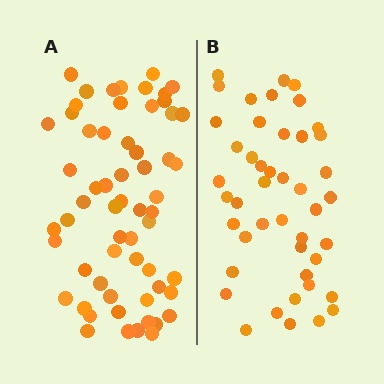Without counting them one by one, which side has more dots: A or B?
Region A (the left region) has more dots.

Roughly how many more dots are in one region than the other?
Region A has approximately 15 more dots than region B.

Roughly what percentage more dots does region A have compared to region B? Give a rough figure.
About 35% more.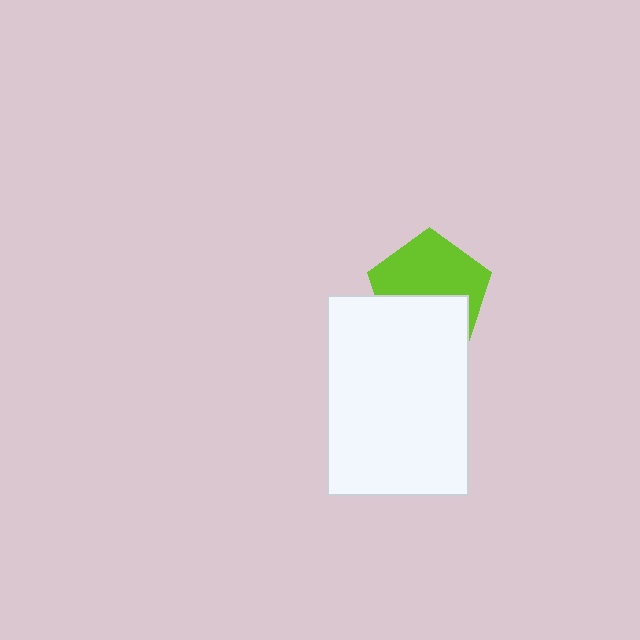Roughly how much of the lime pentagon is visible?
About half of it is visible (roughly 58%).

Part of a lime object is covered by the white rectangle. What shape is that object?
It is a pentagon.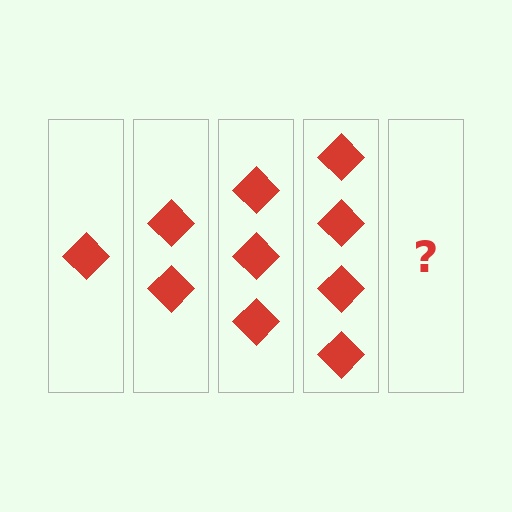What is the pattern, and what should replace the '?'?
The pattern is that each step adds one more diamond. The '?' should be 5 diamonds.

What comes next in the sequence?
The next element should be 5 diamonds.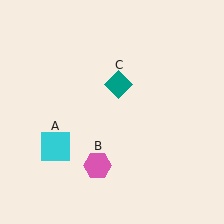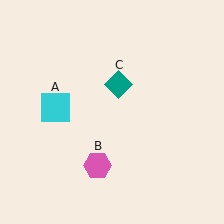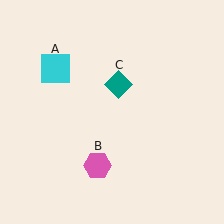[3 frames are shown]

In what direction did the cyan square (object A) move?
The cyan square (object A) moved up.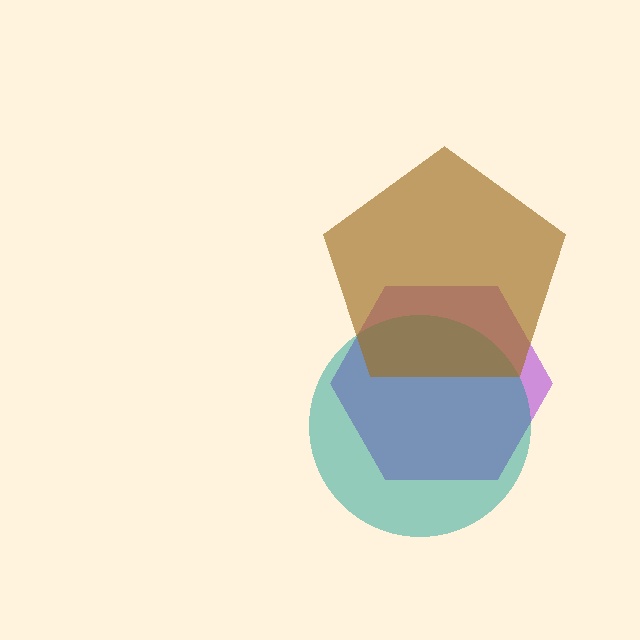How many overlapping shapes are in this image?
There are 3 overlapping shapes in the image.